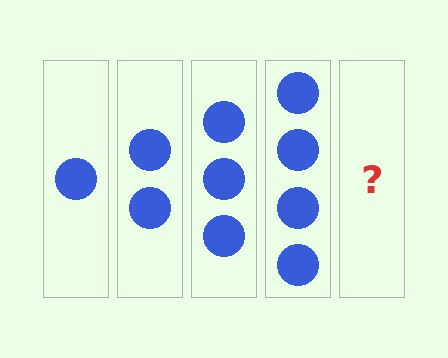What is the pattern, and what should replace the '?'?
The pattern is that each step adds one more circle. The '?' should be 5 circles.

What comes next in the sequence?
The next element should be 5 circles.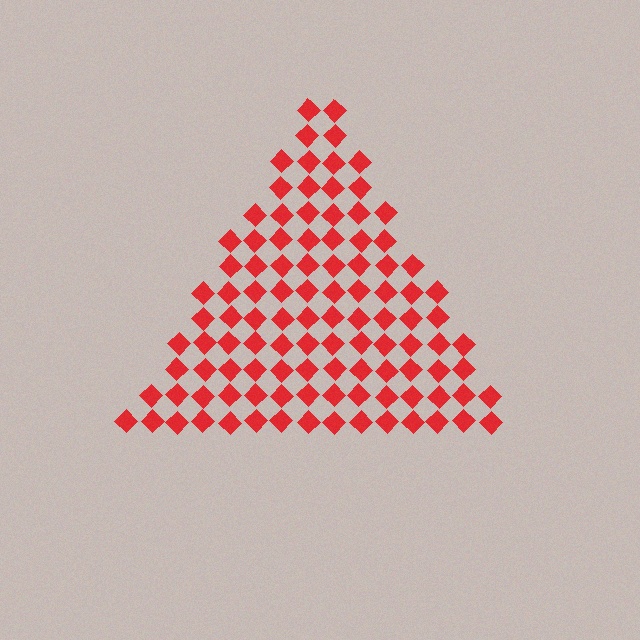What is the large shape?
The large shape is a triangle.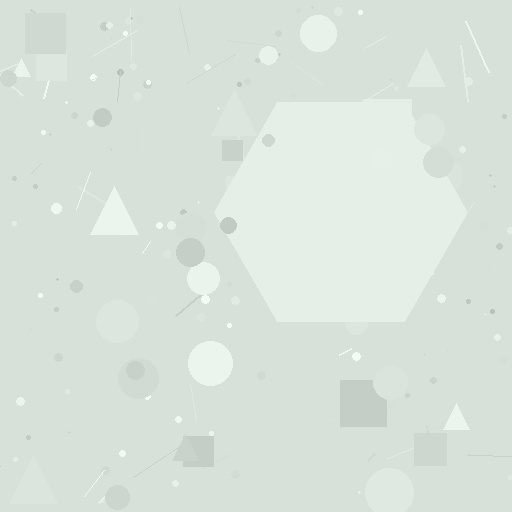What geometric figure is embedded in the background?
A hexagon is embedded in the background.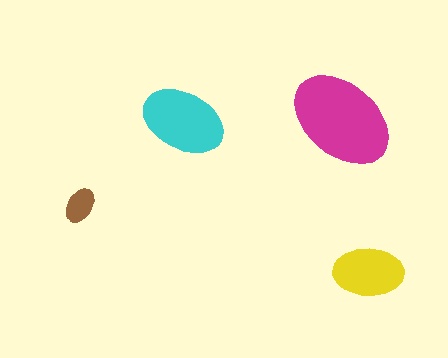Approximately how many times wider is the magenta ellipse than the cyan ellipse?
About 1.5 times wider.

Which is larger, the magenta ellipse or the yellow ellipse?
The magenta one.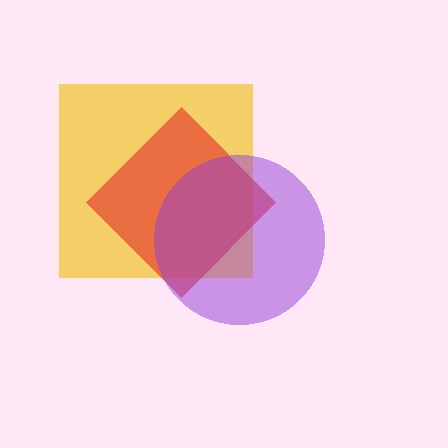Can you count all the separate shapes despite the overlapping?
Yes, there are 3 separate shapes.